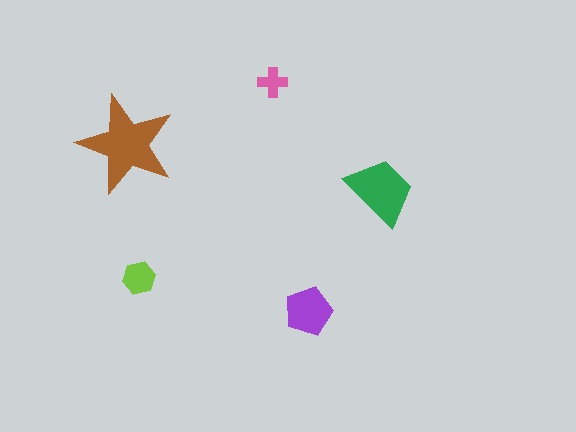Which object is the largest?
The brown star.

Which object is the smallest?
The pink cross.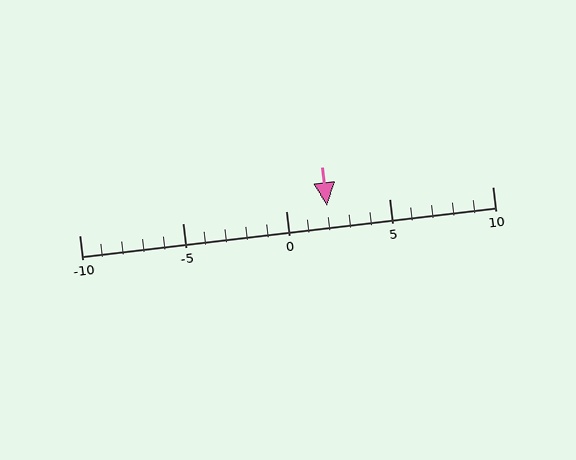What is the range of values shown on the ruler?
The ruler shows values from -10 to 10.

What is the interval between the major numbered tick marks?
The major tick marks are spaced 5 units apart.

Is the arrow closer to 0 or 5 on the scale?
The arrow is closer to 0.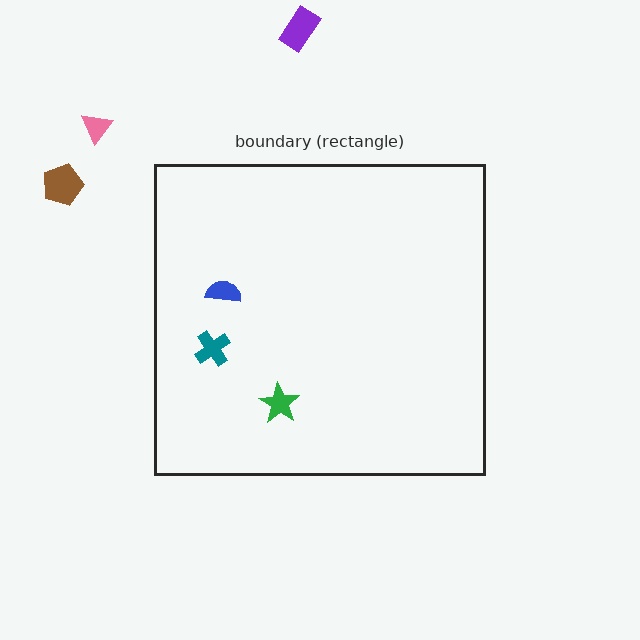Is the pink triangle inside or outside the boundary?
Outside.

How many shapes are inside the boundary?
3 inside, 3 outside.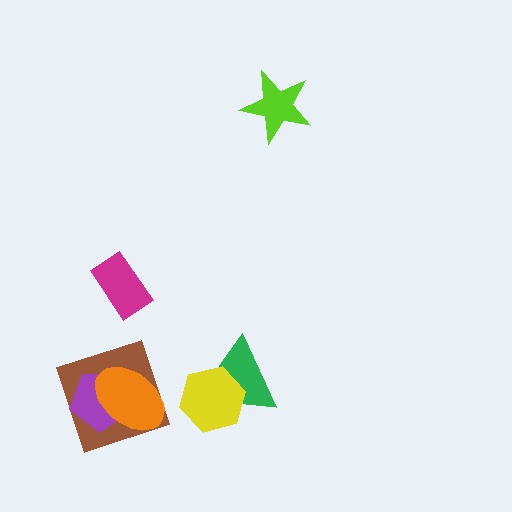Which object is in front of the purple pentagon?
The orange ellipse is in front of the purple pentagon.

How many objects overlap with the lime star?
0 objects overlap with the lime star.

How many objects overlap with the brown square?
2 objects overlap with the brown square.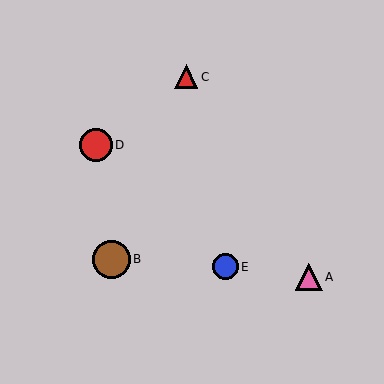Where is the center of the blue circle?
The center of the blue circle is at (226, 267).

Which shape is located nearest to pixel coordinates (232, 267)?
The blue circle (labeled E) at (226, 267) is nearest to that location.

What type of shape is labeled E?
Shape E is a blue circle.